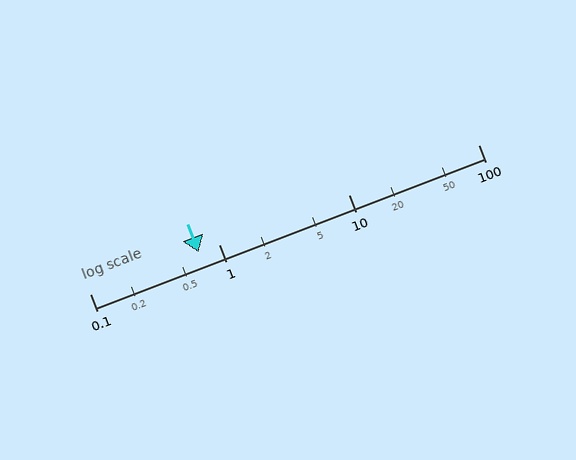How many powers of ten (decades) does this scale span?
The scale spans 3 decades, from 0.1 to 100.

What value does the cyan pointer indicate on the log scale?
The pointer indicates approximately 0.69.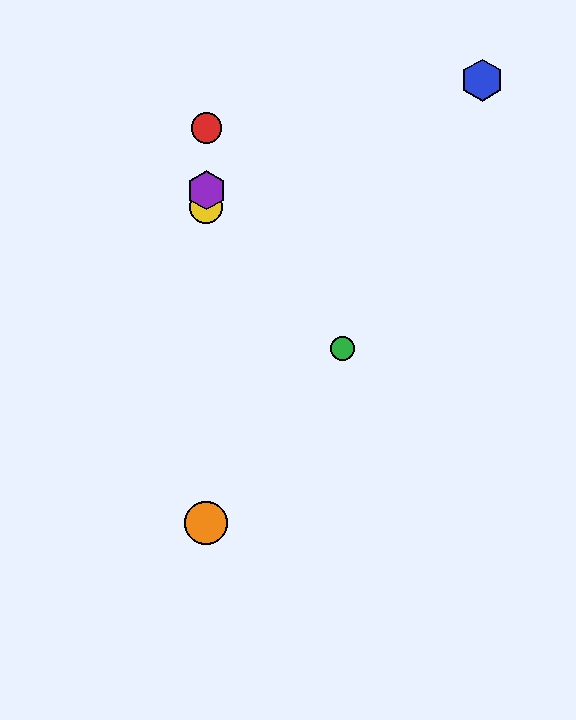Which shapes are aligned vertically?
The red circle, the yellow circle, the purple hexagon, the orange circle are aligned vertically.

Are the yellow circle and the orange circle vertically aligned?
Yes, both are at x≈206.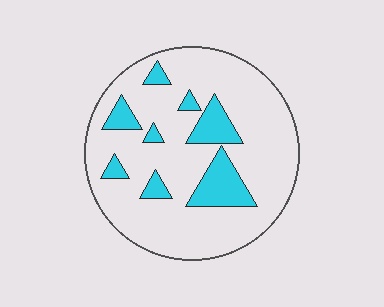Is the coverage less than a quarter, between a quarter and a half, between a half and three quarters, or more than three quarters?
Less than a quarter.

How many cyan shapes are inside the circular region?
8.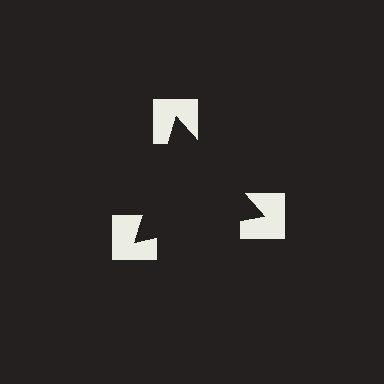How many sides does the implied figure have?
3 sides.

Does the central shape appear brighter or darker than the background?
It typically appears slightly darker than the background, even though no actual brightness change is drawn.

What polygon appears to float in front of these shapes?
An illusory triangle — its edges are inferred from the aligned wedge cuts in the notched squares, not physically drawn.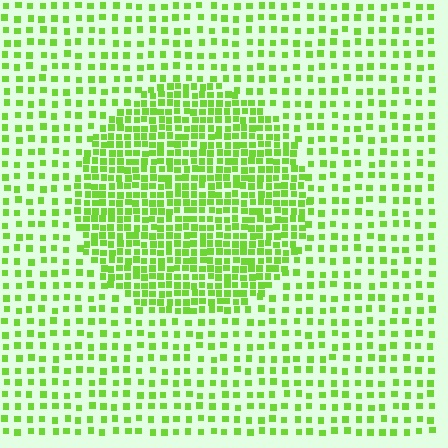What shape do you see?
I see a circle.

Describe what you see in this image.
The image contains small lime elements arranged at two different densities. A circle-shaped region is visible where the elements are more densely packed than the surrounding area.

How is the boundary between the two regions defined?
The boundary is defined by a change in element density (approximately 2.2x ratio). All elements are the same color, size, and shape.